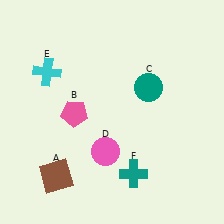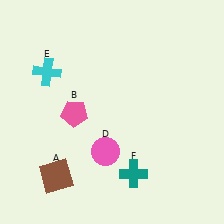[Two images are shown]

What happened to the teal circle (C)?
The teal circle (C) was removed in Image 2. It was in the top-right area of Image 1.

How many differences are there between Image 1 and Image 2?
There is 1 difference between the two images.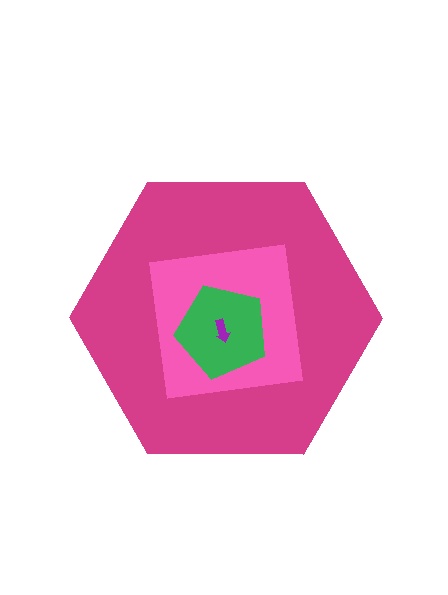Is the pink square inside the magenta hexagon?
Yes.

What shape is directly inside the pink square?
The green pentagon.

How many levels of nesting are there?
4.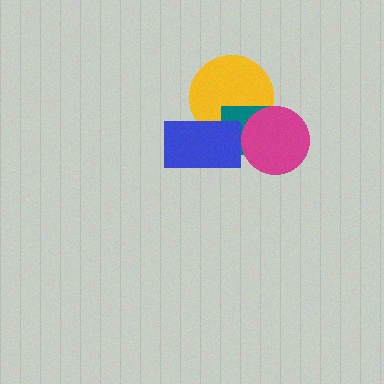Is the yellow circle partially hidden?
Yes, it is partially covered by another shape.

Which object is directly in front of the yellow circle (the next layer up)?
The teal square is directly in front of the yellow circle.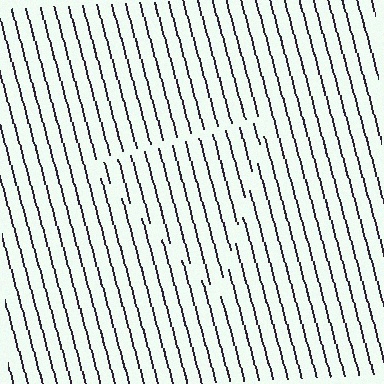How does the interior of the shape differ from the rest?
The interior of the shape contains the same grating, shifted by half a period — the contour is defined by the phase discontinuity where line-ends from the inner and outer gratings abut.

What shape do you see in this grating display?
An illusory triangle. The interior of the shape contains the same grating, shifted by half a period — the contour is defined by the phase discontinuity where line-ends from the inner and outer gratings abut.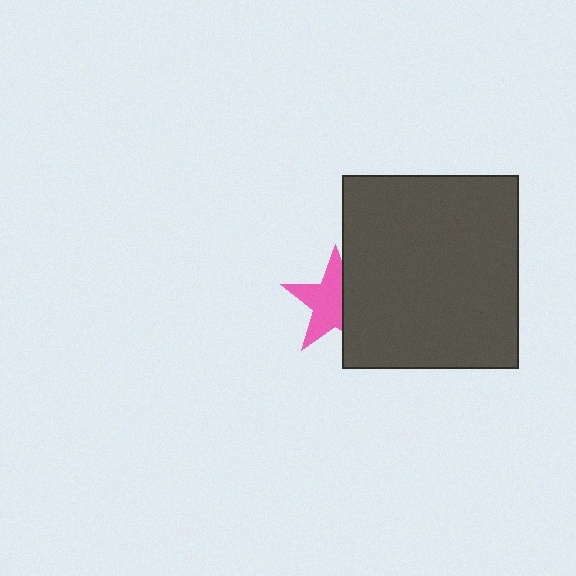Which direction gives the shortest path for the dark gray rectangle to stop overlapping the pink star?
Moving right gives the shortest separation.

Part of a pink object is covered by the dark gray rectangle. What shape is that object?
It is a star.